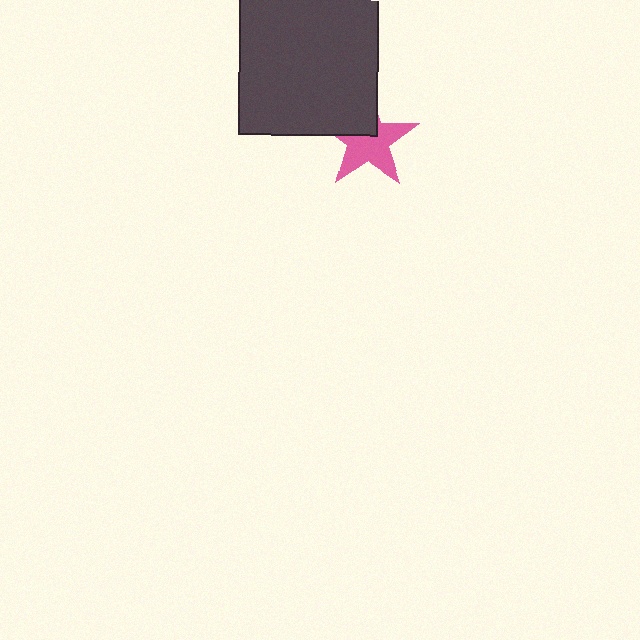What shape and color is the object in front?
The object in front is a dark gray square.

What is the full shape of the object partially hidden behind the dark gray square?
The partially hidden object is a pink star.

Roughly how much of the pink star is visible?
Most of it is visible (roughly 66%).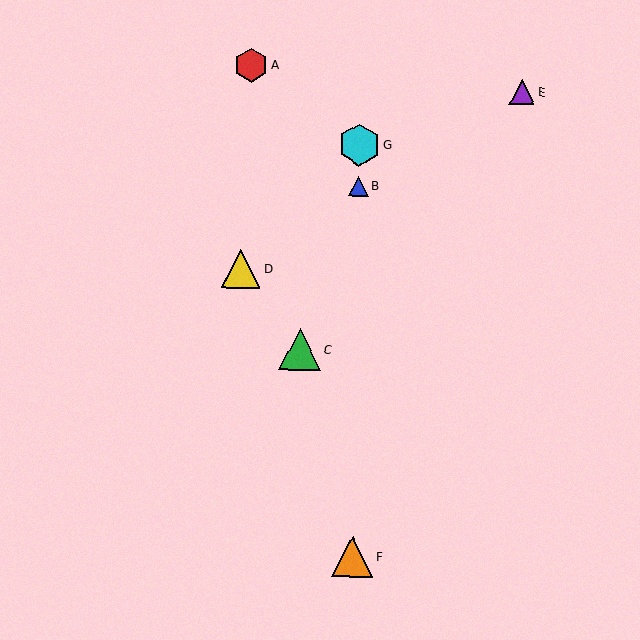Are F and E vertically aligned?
No, F is at x≈353 and E is at x≈522.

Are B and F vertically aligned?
Yes, both are at x≈358.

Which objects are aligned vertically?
Objects B, F, G are aligned vertically.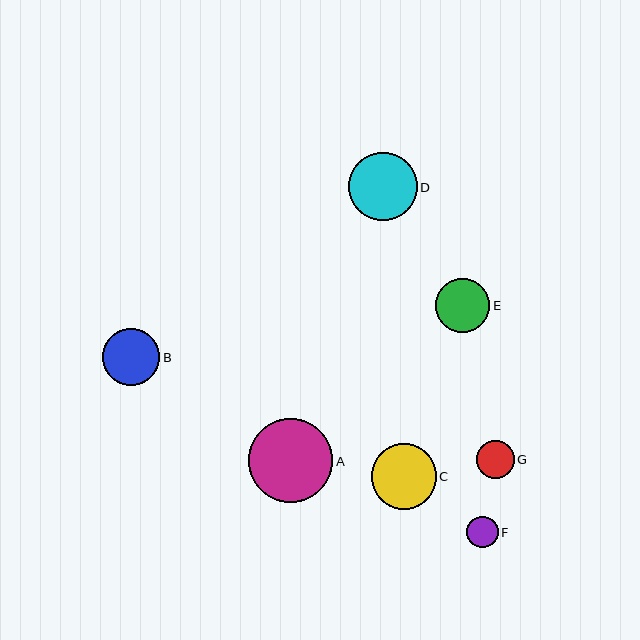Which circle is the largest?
Circle A is the largest with a size of approximately 84 pixels.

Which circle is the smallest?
Circle F is the smallest with a size of approximately 31 pixels.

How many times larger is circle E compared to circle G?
Circle E is approximately 1.4 times the size of circle G.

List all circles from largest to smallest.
From largest to smallest: A, D, C, B, E, G, F.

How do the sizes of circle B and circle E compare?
Circle B and circle E are approximately the same size.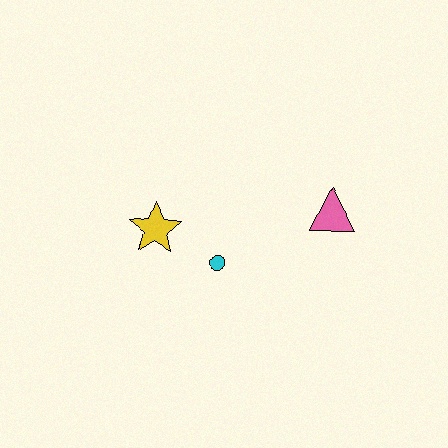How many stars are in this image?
There is 1 star.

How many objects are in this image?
There are 3 objects.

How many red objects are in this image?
There are no red objects.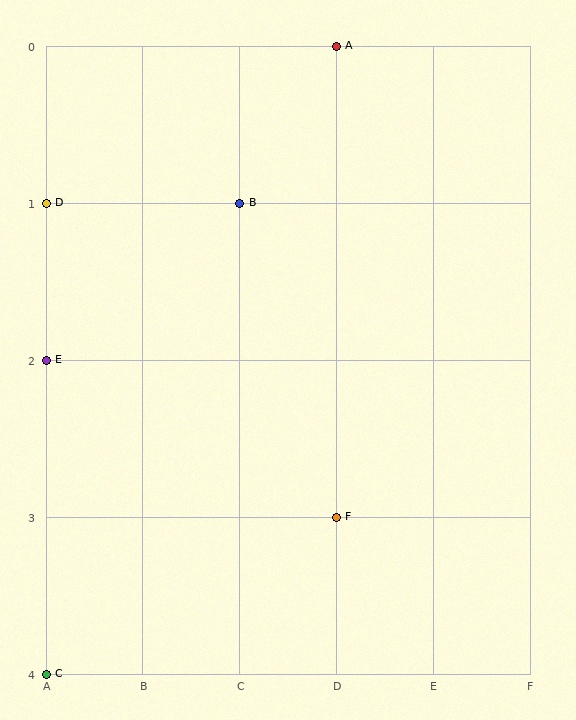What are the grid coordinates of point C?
Point C is at grid coordinates (A, 4).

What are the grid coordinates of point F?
Point F is at grid coordinates (D, 3).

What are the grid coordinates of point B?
Point B is at grid coordinates (C, 1).